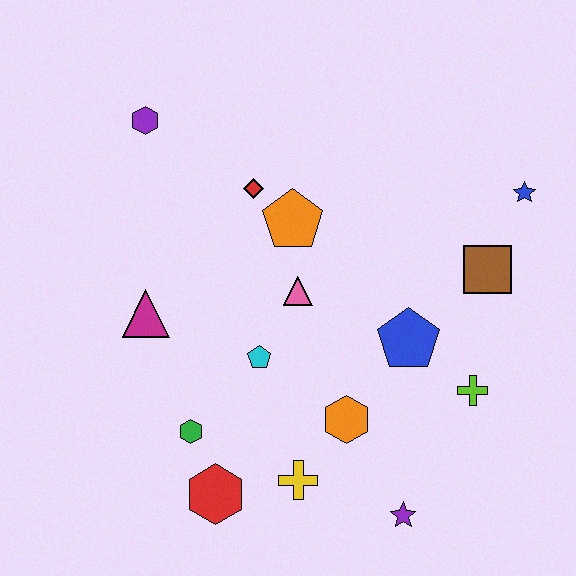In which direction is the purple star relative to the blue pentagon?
The purple star is below the blue pentagon.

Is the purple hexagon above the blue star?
Yes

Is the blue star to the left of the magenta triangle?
No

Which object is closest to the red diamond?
The orange pentagon is closest to the red diamond.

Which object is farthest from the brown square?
The purple hexagon is farthest from the brown square.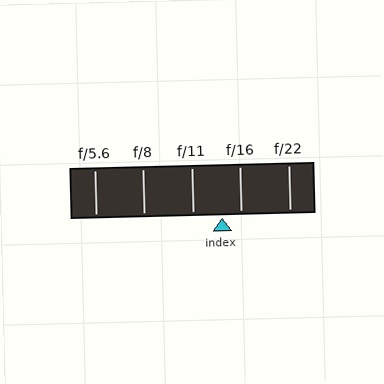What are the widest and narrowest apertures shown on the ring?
The widest aperture shown is f/5.6 and the narrowest is f/22.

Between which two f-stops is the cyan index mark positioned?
The index mark is between f/11 and f/16.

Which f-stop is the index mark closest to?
The index mark is closest to f/16.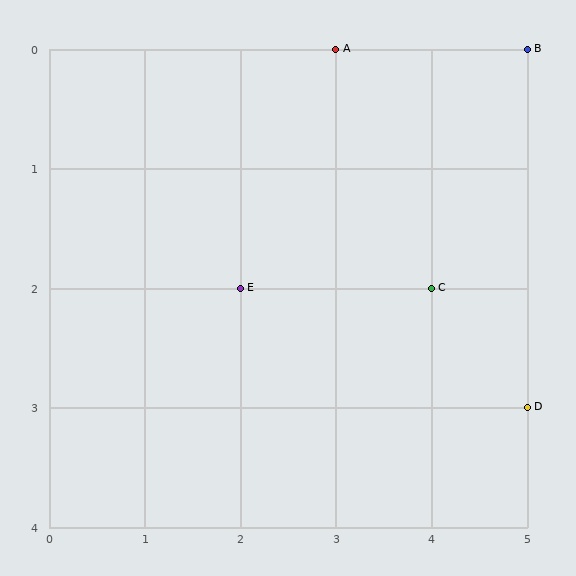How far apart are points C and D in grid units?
Points C and D are 1 column and 1 row apart (about 1.4 grid units diagonally).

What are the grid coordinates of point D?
Point D is at grid coordinates (5, 3).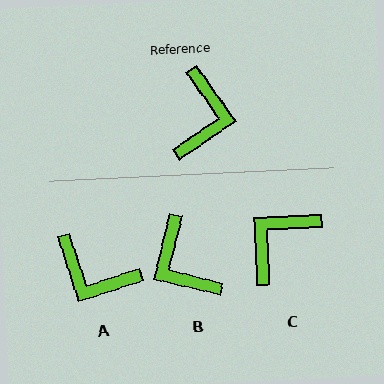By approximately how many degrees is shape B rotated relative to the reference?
Approximately 138 degrees clockwise.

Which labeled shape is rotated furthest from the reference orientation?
C, about 148 degrees away.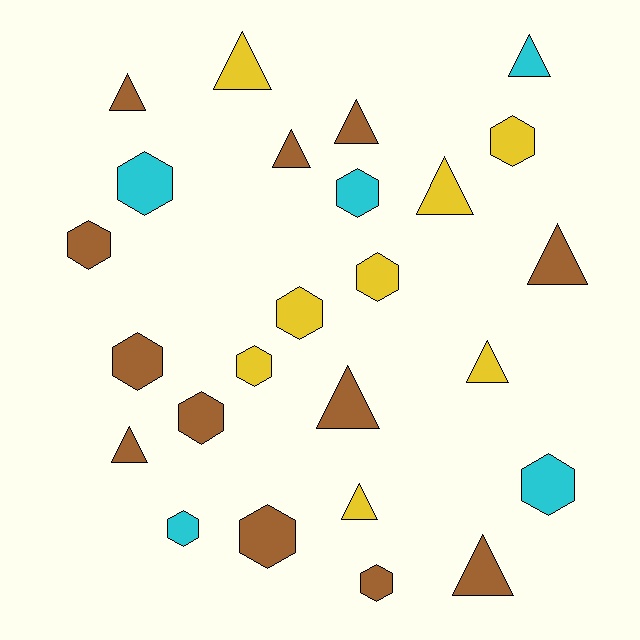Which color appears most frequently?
Brown, with 12 objects.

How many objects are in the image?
There are 25 objects.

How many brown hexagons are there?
There are 5 brown hexagons.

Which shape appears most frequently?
Hexagon, with 13 objects.